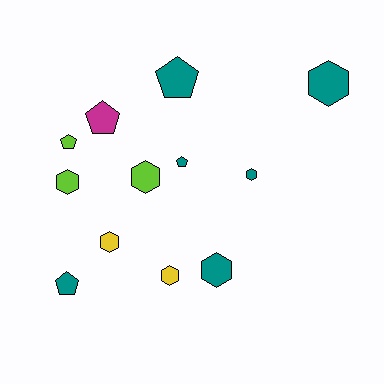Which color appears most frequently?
Teal, with 6 objects.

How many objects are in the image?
There are 12 objects.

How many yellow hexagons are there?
There are 2 yellow hexagons.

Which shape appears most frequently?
Hexagon, with 7 objects.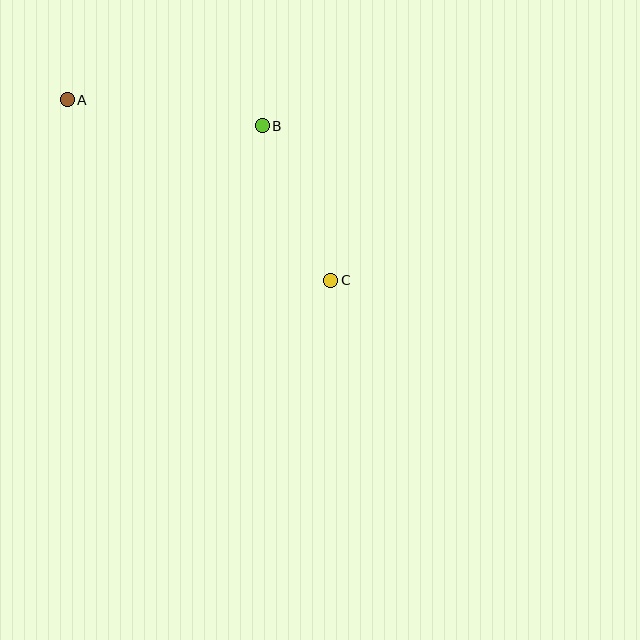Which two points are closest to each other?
Points B and C are closest to each other.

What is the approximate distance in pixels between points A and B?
The distance between A and B is approximately 197 pixels.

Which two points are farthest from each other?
Points A and C are farthest from each other.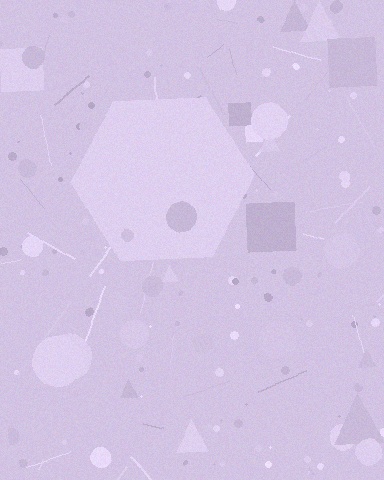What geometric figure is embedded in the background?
A hexagon is embedded in the background.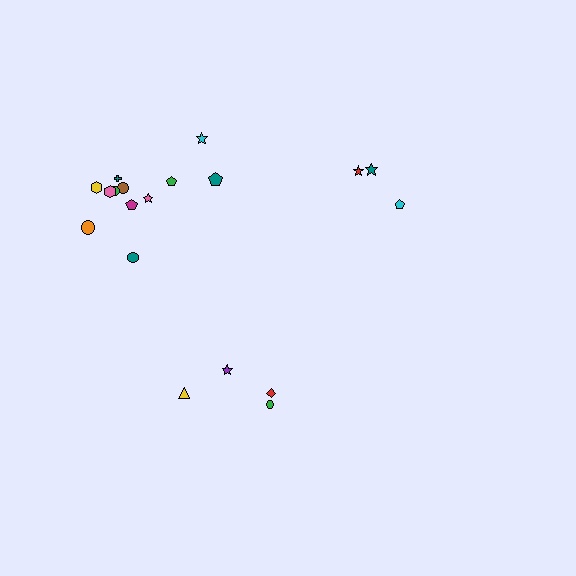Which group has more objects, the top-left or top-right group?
The top-left group.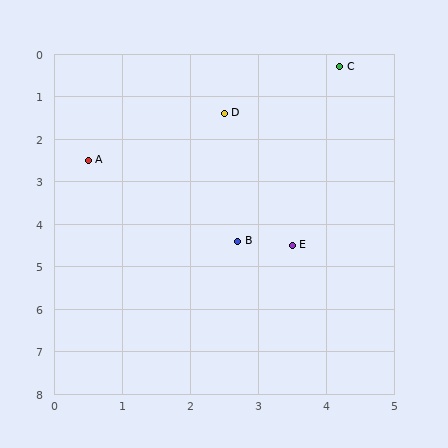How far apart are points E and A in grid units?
Points E and A are about 3.6 grid units apart.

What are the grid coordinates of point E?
Point E is at approximately (3.5, 4.5).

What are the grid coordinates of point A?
Point A is at approximately (0.5, 2.5).